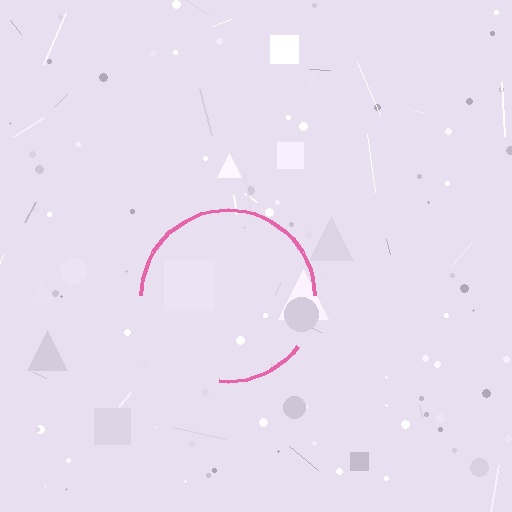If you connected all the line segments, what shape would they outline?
They would outline a circle.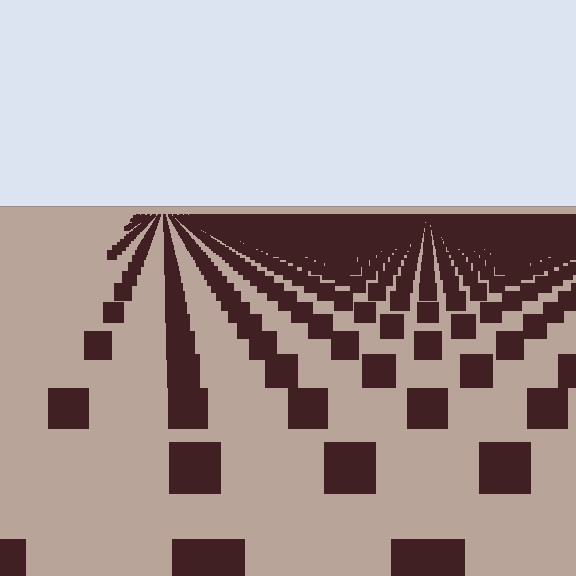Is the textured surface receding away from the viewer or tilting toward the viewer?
The surface is receding away from the viewer. Texture elements get smaller and denser toward the top.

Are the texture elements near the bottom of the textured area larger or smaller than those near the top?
Larger. Near the bottom, elements are closer to the viewer and appear at a bigger on-screen size.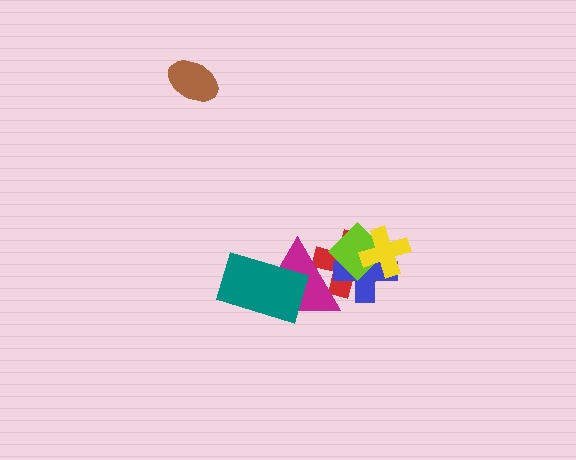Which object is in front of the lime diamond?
The yellow cross is in front of the lime diamond.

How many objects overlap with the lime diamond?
4 objects overlap with the lime diamond.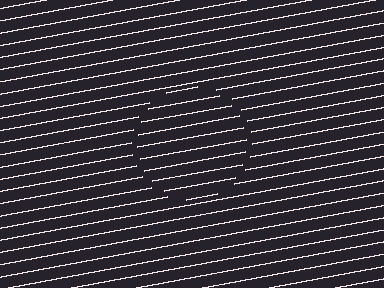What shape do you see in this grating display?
An illusory circle. The interior of the shape contains the same grating, shifted by half a period — the contour is defined by the phase discontinuity where line-ends from the inner and outer gratings abut.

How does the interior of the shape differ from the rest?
The interior of the shape contains the same grating, shifted by half a period — the contour is defined by the phase discontinuity where line-ends from the inner and outer gratings abut.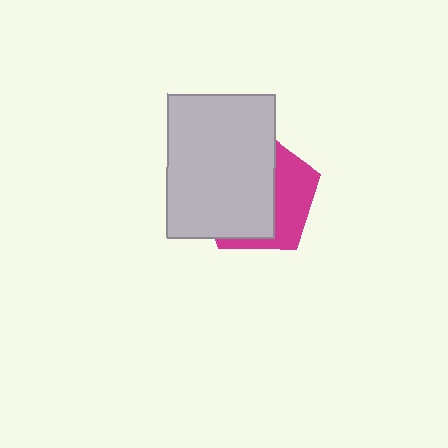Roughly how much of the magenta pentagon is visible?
A small part of it is visible (roughly 36%).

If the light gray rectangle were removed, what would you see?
You would see the complete magenta pentagon.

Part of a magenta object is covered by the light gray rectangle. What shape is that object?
It is a pentagon.